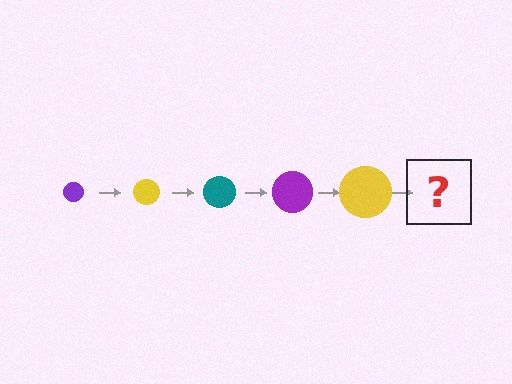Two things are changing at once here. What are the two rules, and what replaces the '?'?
The two rules are that the circle grows larger each step and the color cycles through purple, yellow, and teal. The '?' should be a teal circle, larger than the previous one.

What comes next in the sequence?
The next element should be a teal circle, larger than the previous one.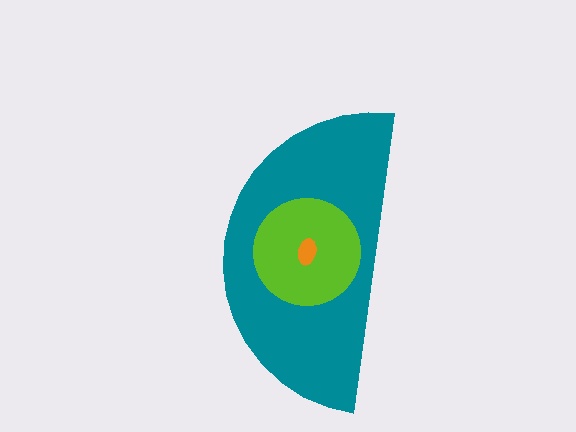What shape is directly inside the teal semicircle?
The lime circle.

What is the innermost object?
The orange ellipse.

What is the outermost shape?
The teal semicircle.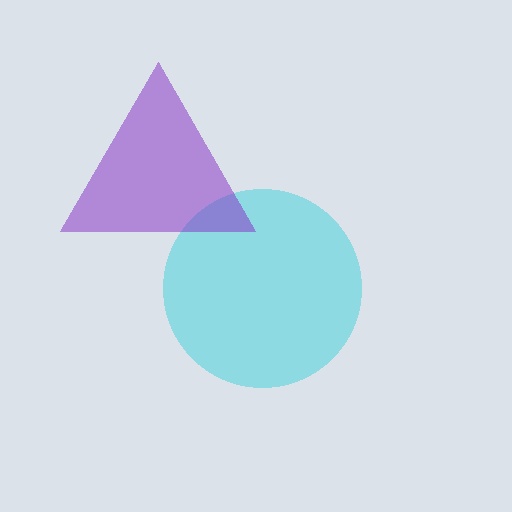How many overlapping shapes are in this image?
There are 2 overlapping shapes in the image.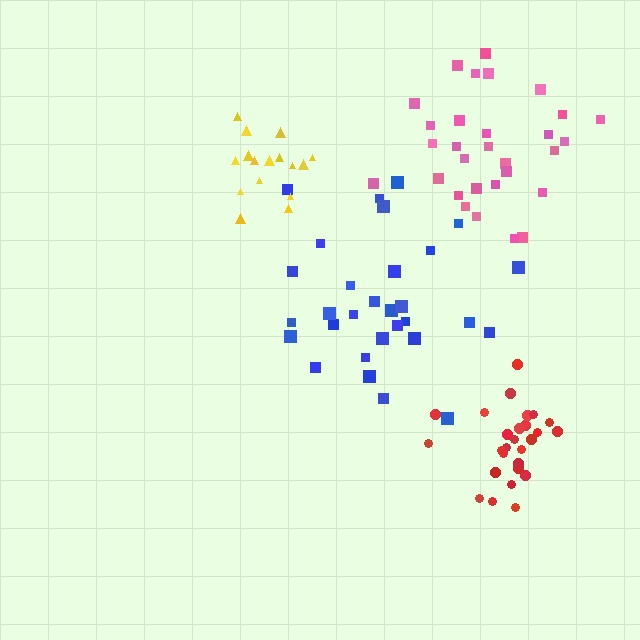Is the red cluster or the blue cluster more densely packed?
Red.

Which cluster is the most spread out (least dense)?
Blue.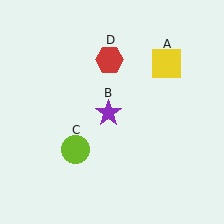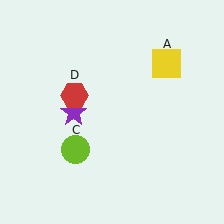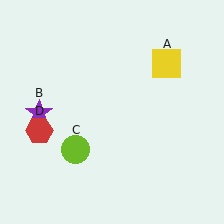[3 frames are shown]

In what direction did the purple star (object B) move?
The purple star (object B) moved left.